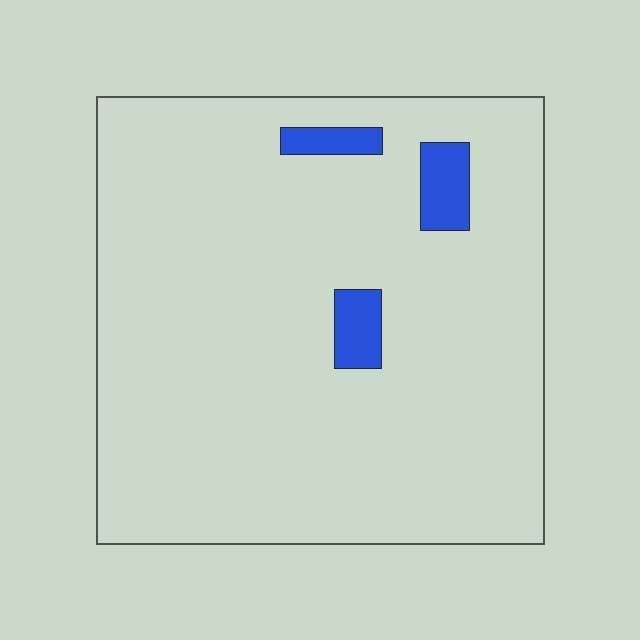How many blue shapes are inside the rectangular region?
3.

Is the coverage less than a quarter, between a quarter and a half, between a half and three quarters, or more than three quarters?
Less than a quarter.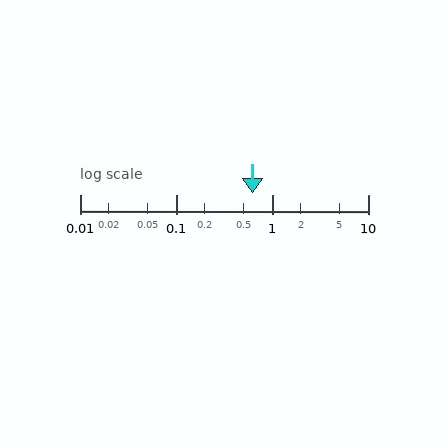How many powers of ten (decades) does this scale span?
The scale spans 3 decades, from 0.01 to 10.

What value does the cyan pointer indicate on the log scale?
The pointer indicates approximately 0.62.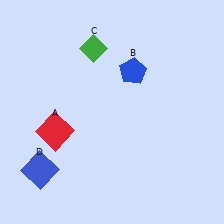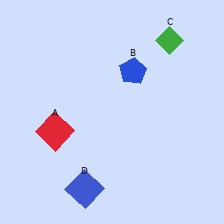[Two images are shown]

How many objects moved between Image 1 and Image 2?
2 objects moved between the two images.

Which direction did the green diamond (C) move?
The green diamond (C) moved right.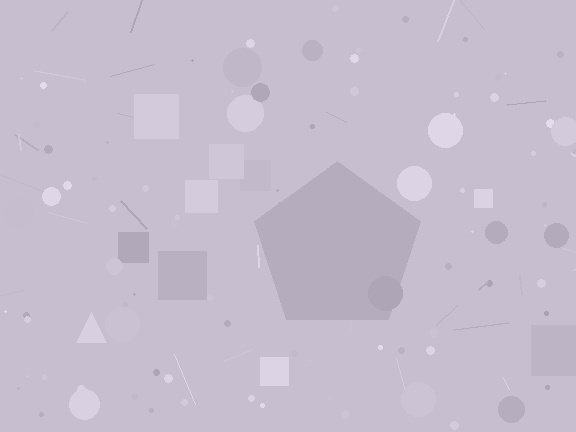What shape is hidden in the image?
A pentagon is hidden in the image.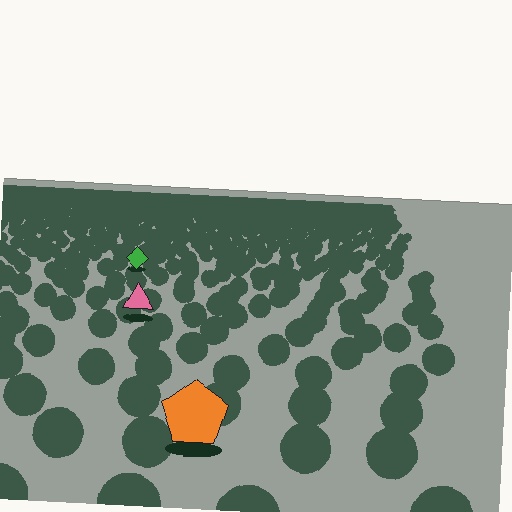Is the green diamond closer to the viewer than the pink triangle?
No. The pink triangle is closer — you can tell from the texture gradient: the ground texture is coarser near it.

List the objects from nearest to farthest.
From nearest to farthest: the orange pentagon, the pink triangle, the green diamond.